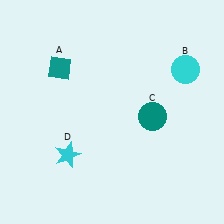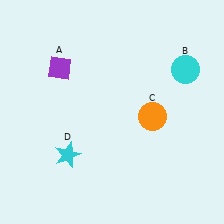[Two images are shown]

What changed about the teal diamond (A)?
In Image 1, A is teal. In Image 2, it changed to purple.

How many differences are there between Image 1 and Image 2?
There are 2 differences between the two images.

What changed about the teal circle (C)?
In Image 1, C is teal. In Image 2, it changed to orange.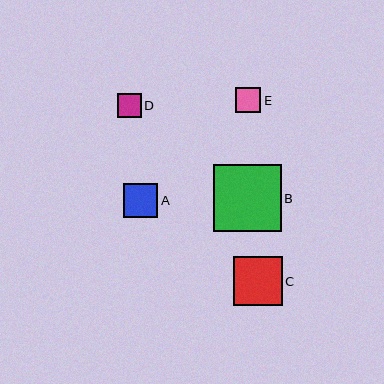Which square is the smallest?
Square D is the smallest with a size of approximately 24 pixels.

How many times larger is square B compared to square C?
Square B is approximately 1.4 times the size of square C.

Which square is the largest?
Square B is the largest with a size of approximately 67 pixels.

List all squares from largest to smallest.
From largest to smallest: B, C, A, E, D.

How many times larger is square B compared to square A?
Square B is approximately 2.0 times the size of square A.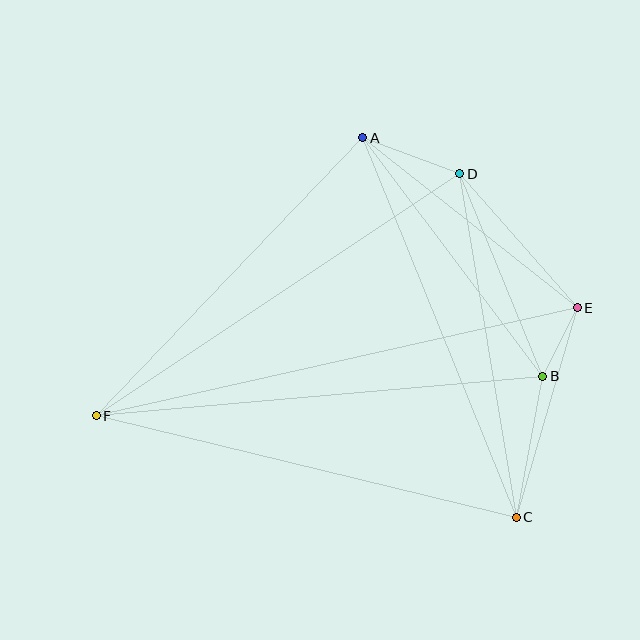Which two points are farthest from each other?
Points E and F are farthest from each other.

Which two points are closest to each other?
Points B and E are closest to each other.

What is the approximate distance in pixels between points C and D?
The distance between C and D is approximately 348 pixels.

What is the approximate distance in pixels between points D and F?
The distance between D and F is approximately 437 pixels.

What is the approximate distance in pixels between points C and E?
The distance between C and E is approximately 218 pixels.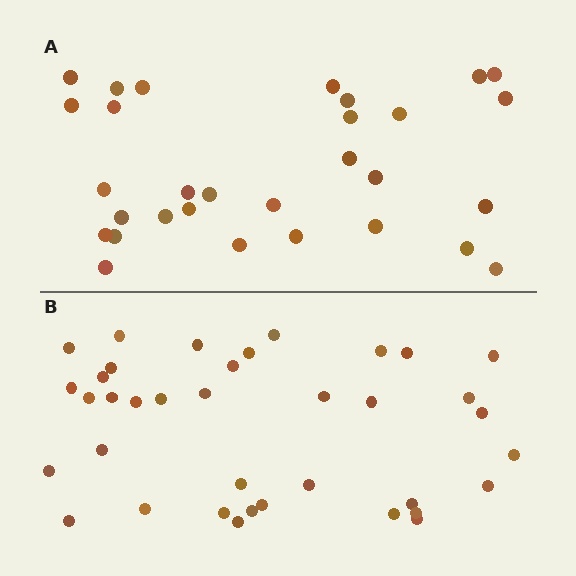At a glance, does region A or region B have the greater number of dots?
Region B (the bottom region) has more dots.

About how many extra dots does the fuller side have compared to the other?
Region B has roughly 8 or so more dots than region A.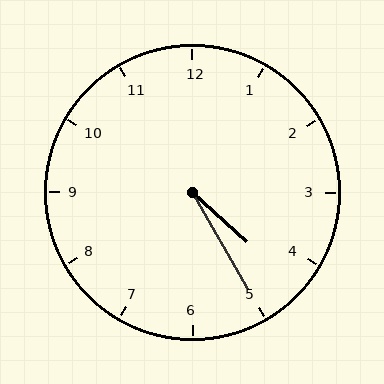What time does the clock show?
4:25.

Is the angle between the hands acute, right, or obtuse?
It is acute.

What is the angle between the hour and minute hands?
Approximately 18 degrees.